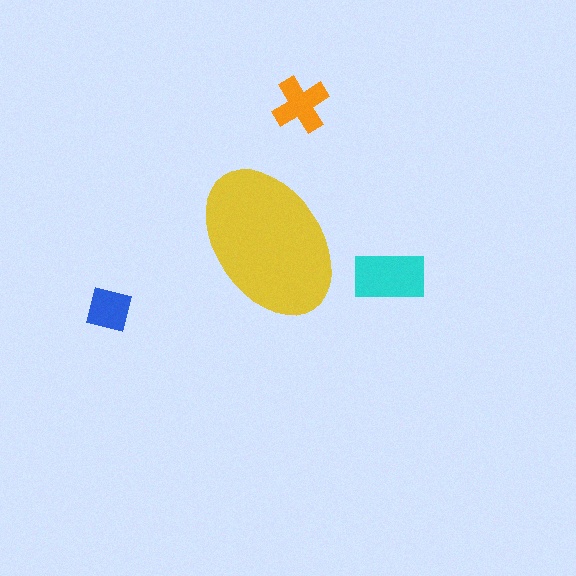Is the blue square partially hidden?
No, the blue square is fully visible.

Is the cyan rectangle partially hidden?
No, the cyan rectangle is fully visible.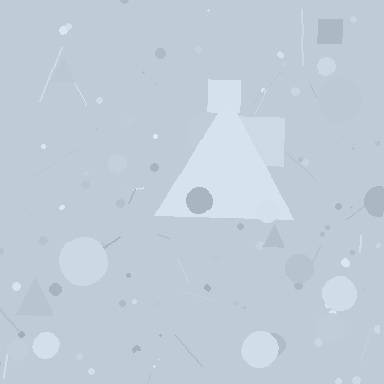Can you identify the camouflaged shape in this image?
The camouflaged shape is a triangle.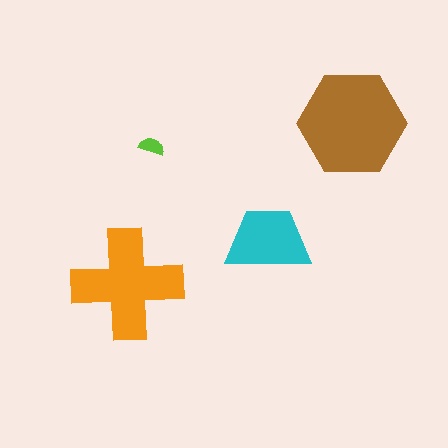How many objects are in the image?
There are 4 objects in the image.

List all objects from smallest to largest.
The lime semicircle, the cyan trapezoid, the orange cross, the brown hexagon.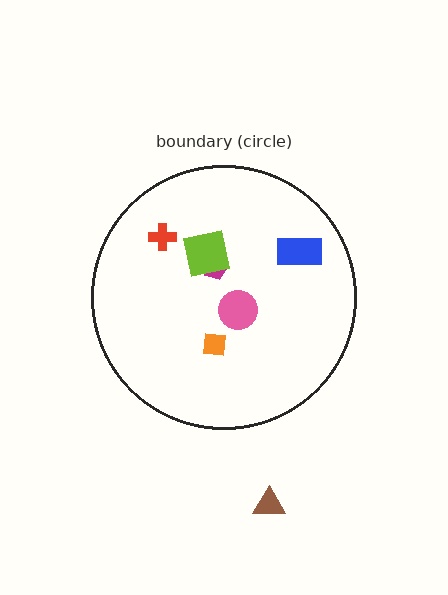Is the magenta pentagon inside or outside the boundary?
Inside.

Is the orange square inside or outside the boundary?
Inside.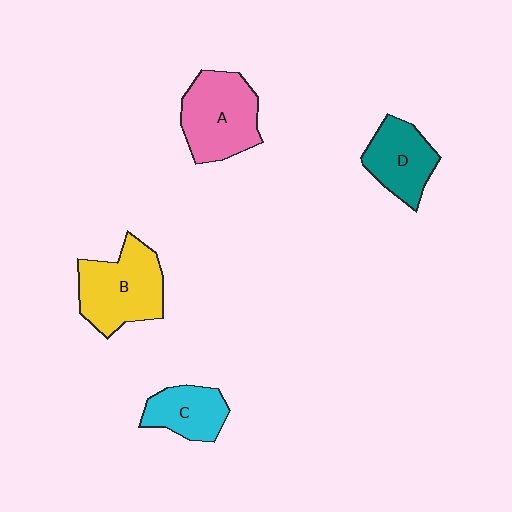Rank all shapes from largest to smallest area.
From largest to smallest: B (yellow), A (pink), D (teal), C (cyan).